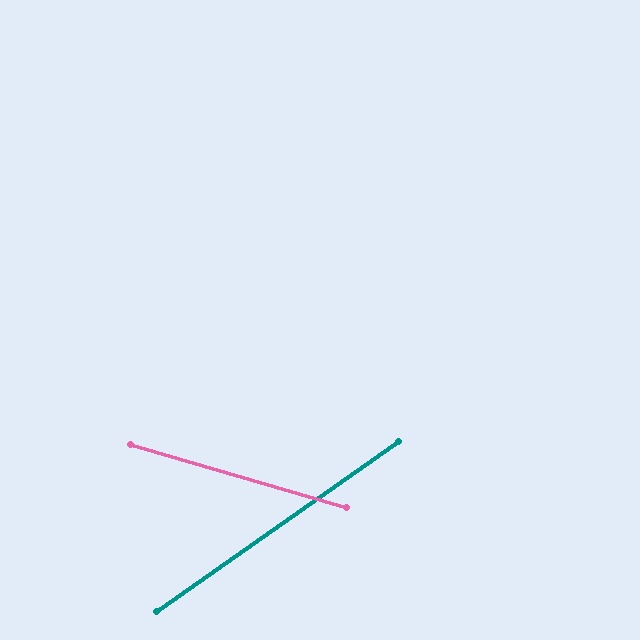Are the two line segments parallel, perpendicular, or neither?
Neither parallel nor perpendicular — they differ by about 51°.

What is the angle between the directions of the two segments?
Approximately 51 degrees.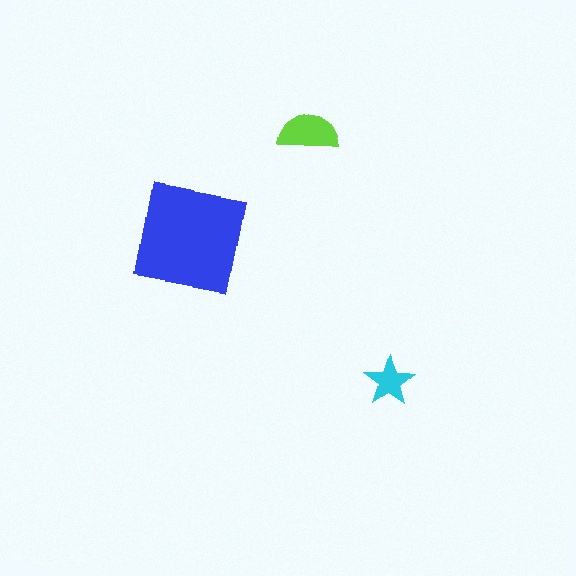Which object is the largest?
The blue square.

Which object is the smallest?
The cyan star.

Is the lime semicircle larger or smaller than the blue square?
Smaller.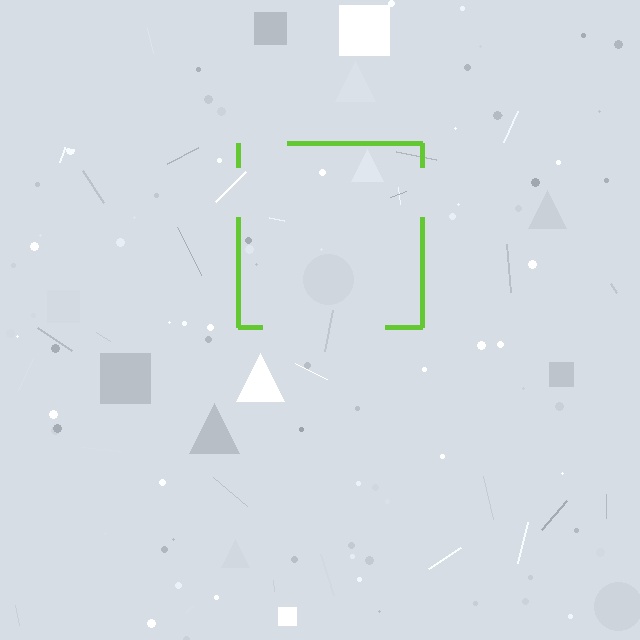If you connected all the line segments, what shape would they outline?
They would outline a square.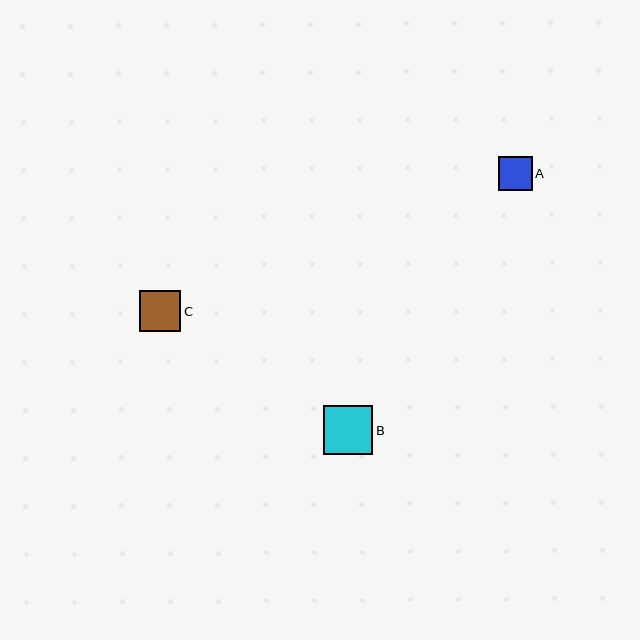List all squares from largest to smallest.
From largest to smallest: B, C, A.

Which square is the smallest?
Square A is the smallest with a size of approximately 34 pixels.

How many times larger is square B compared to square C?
Square B is approximately 1.2 times the size of square C.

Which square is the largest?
Square B is the largest with a size of approximately 49 pixels.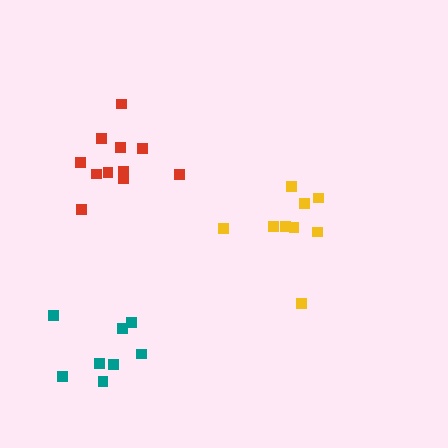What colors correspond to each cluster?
The clusters are colored: yellow, teal, red.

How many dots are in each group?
Group 1: 9 dots, Group 2: 8 dots, Group 3: 11 dots (28 total).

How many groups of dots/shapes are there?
There are 3 groups.